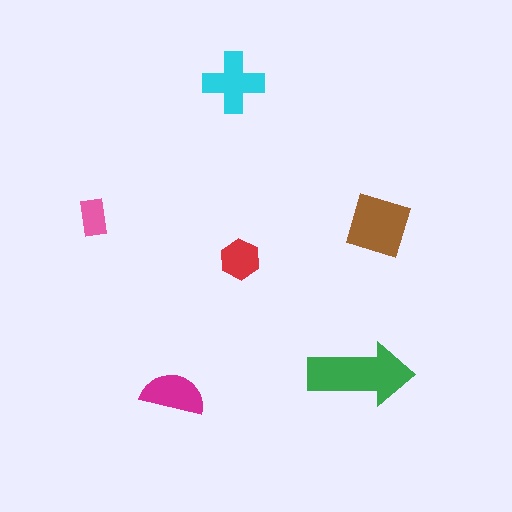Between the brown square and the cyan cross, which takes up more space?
The brown square.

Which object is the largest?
The green arrow.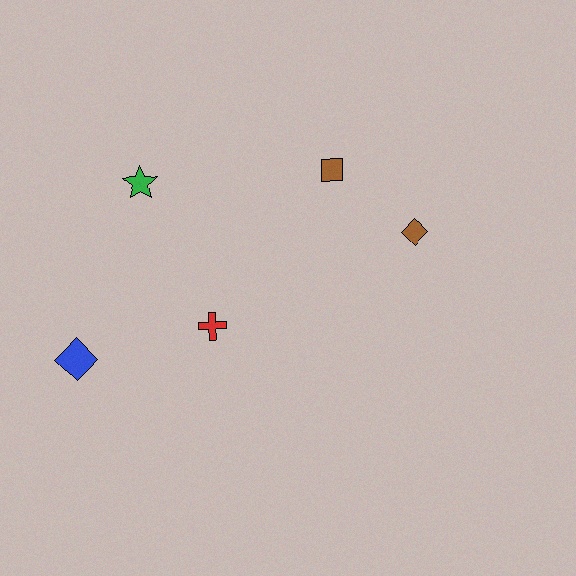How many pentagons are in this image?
There are no pentagons.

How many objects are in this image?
There are 5 objects.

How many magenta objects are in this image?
There are no magenta objects.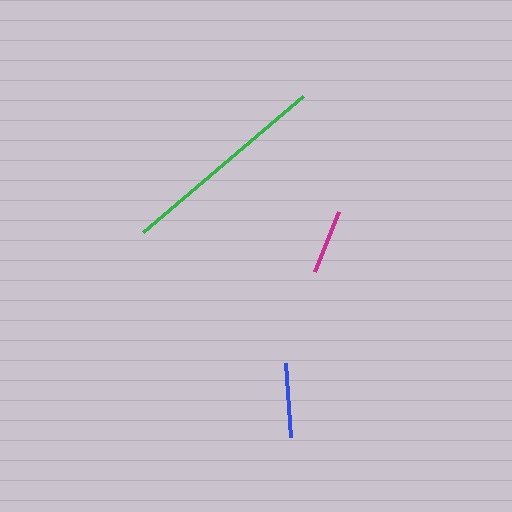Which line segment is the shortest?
The magenta line is the shortest at approximately 65 pixels.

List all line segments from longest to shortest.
From longest to shortest: green, blue, magenta.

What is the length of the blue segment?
The blue segment is approximately 75 pixels long.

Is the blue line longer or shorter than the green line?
The green line is longer than the blue line.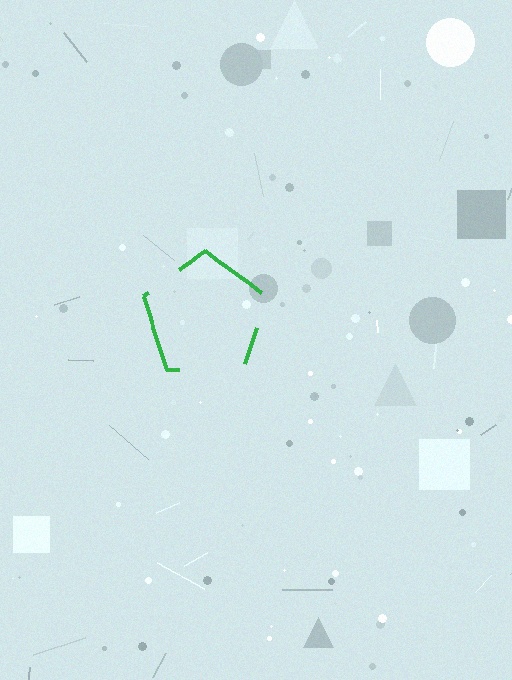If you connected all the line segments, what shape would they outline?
They would outline a pentagon.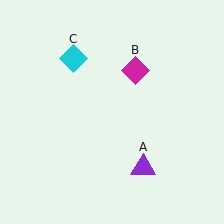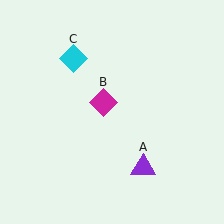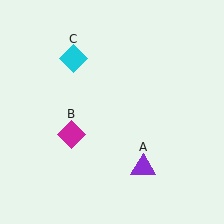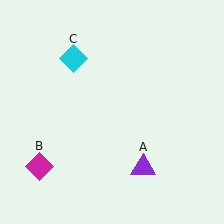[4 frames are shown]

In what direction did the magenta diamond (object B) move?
The magenta diamond (object B) moved down and to the left.